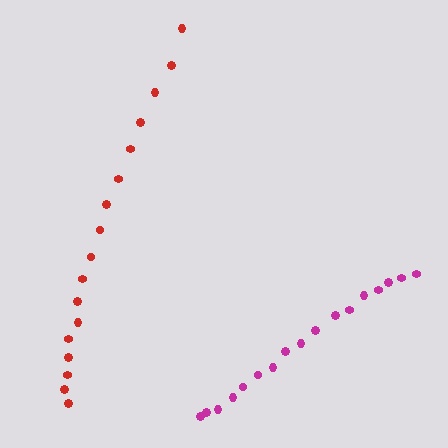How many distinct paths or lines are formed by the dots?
There are 2 distinct paths.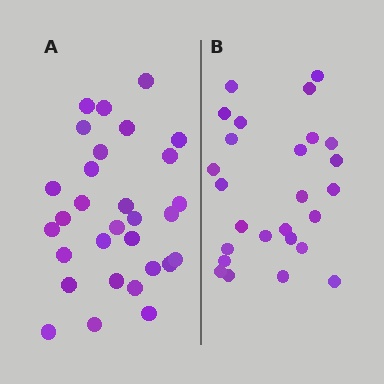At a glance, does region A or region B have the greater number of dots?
Region A (the left region) has more dots.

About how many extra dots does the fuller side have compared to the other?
Region A has about 4 more dots than region B.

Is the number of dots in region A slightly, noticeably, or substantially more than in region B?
Region A has only slightly more — the two regions are fairly close. The ratio is roughly 1.2 to 1.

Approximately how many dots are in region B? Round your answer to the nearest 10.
About 30 dots. (The exact count is 26, which rounds to 30.)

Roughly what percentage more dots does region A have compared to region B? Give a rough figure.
About 15% more.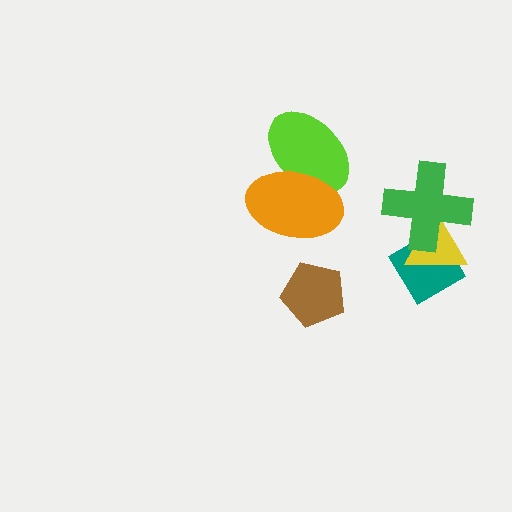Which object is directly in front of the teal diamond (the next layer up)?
The yellow triangle is directly in front of the teal diamond.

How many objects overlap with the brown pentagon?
0 objects overlap with the brown pentagon.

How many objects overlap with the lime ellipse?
1 object overlaps with the lime ellipse.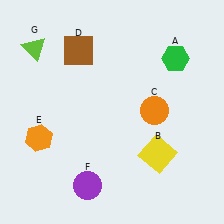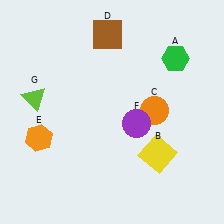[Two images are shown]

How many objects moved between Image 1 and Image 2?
3 objects moved between the two images.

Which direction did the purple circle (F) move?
The purple circle (F) moved up.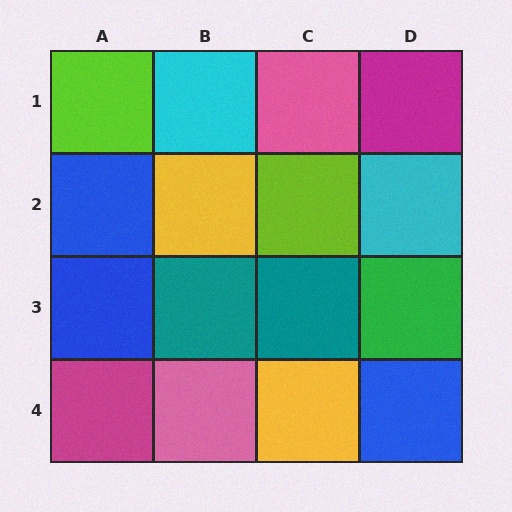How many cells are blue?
3 cells are blue.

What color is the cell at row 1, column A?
Lime.